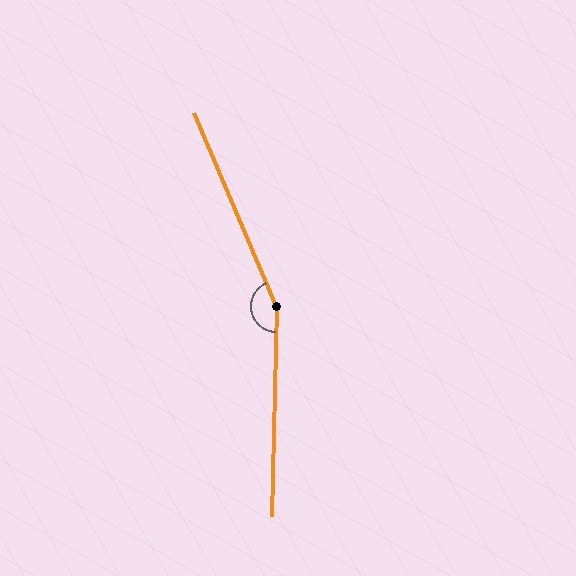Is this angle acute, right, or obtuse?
It is obtuse.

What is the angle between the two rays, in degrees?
Approximately 155 degrees.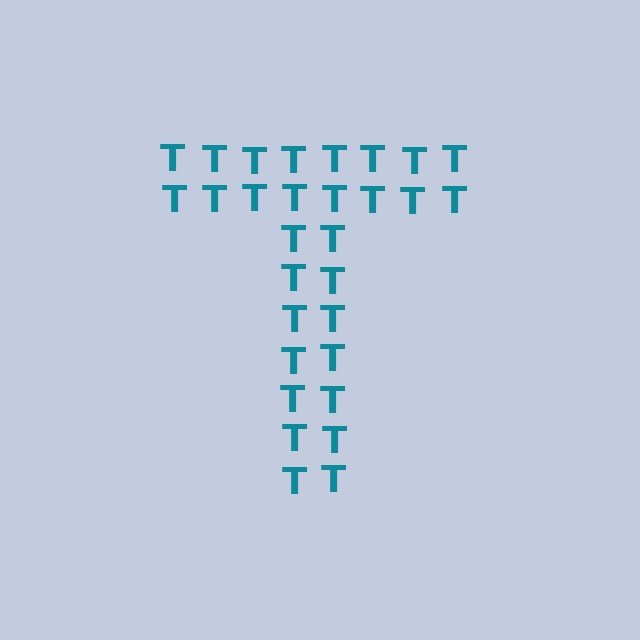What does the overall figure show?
The overall figure shows the letter T.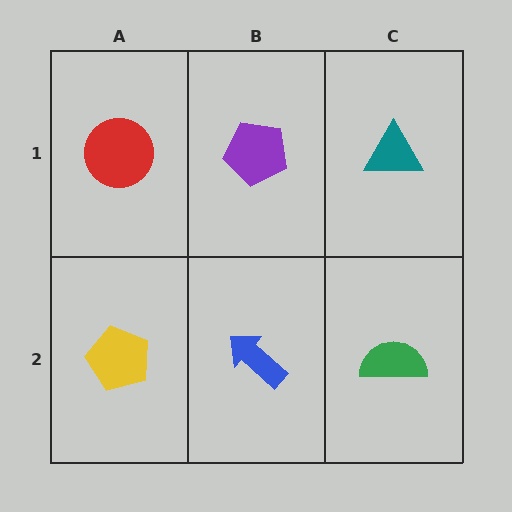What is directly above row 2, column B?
A purple pentagon.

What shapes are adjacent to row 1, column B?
A blue arrow (row 2, column B), a red circle (row 1, column A), a teal triangle (row 1, column C).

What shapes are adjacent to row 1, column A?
A yellow pentagon (row 2, column A), a purple pentagon (row 1, column B).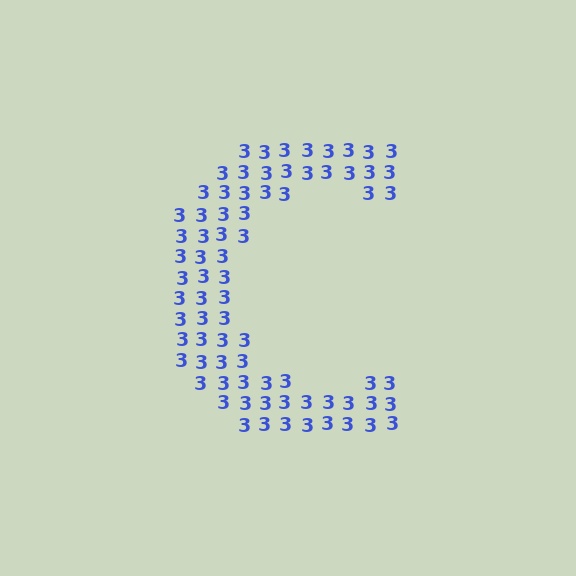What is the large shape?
The large shape is the letter C.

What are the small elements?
The small elements are digit 3's.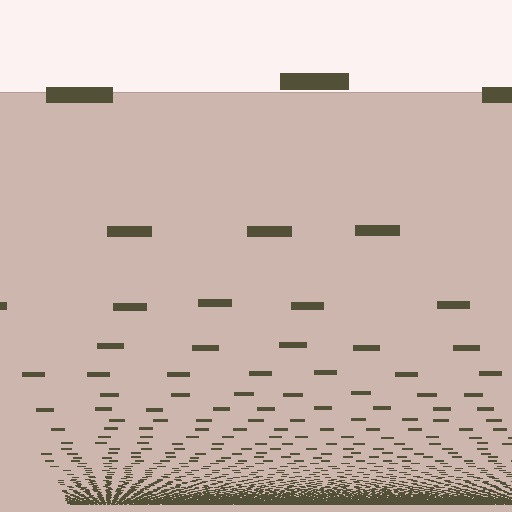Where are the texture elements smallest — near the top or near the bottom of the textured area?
Near the bottom.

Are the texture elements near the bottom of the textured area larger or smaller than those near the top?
Smaller. The gradient is inverted — elements near the bottom are smaller and denser.